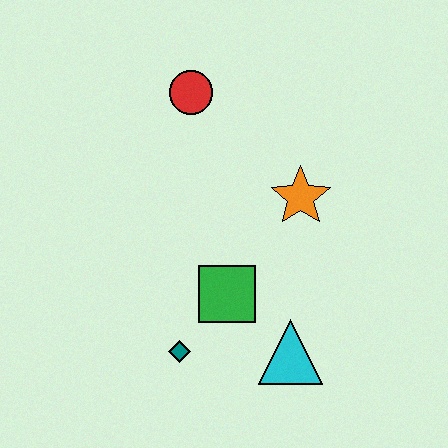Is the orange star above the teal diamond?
Yes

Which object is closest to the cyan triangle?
The green square is closest to the cyan triangle.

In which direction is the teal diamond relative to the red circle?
The teal diamond is below the red circle.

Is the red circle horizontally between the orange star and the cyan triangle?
No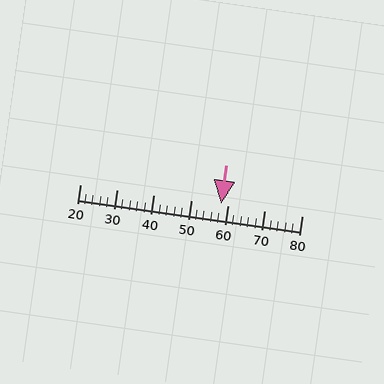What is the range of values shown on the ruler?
The ruler shows values from 20 to 80.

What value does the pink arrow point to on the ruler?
The pink arrow points to approximately 58.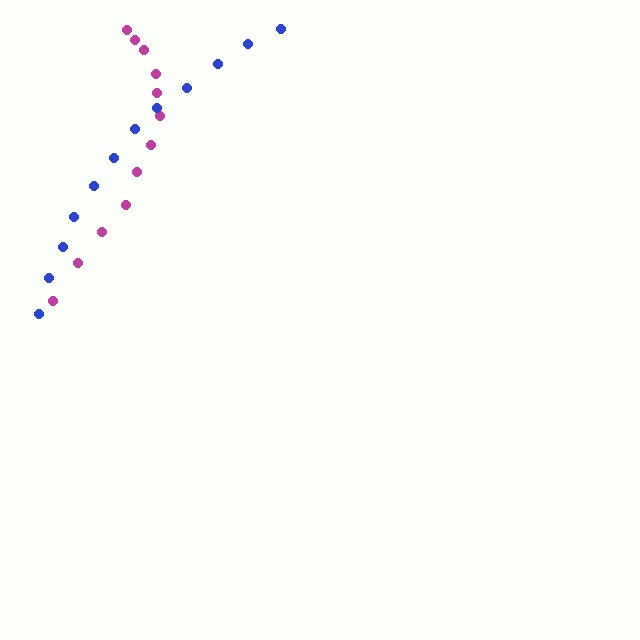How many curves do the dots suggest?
There are 2 distinct paths.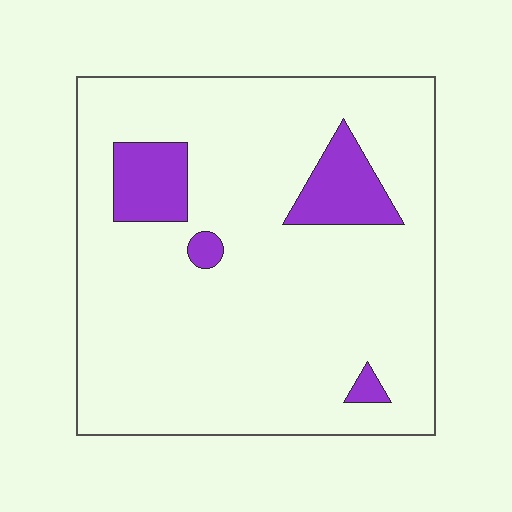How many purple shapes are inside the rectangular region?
4.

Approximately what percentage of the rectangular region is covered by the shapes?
Approximately 10%.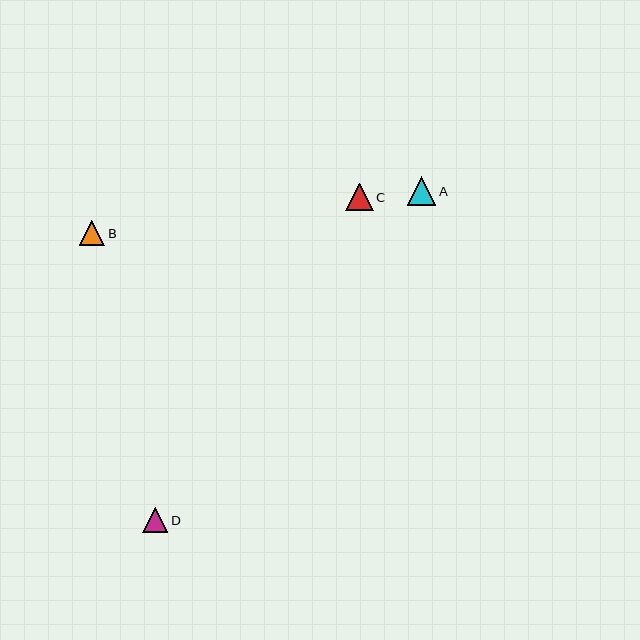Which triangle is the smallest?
Triangle D is the smallest with a size of approximately 25 pixels.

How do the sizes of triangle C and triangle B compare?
Triangle C and triangle B are approximately the same size.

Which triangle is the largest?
Triangle A is the largest with a size of approximately 28 pixels.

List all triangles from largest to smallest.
From largest to smallest: A, C, B, D.